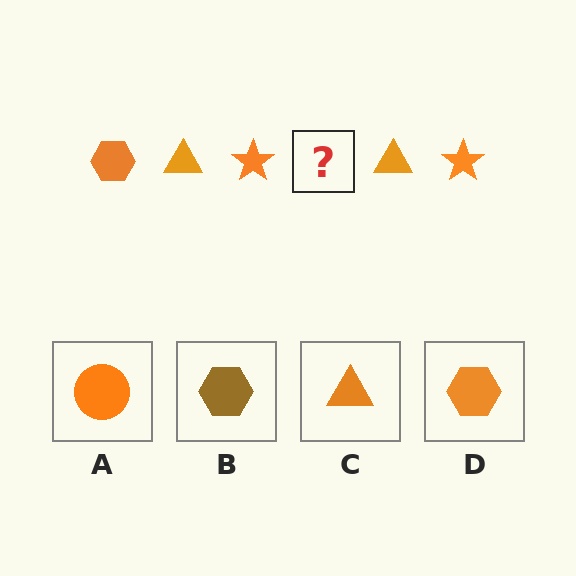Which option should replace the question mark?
Option D.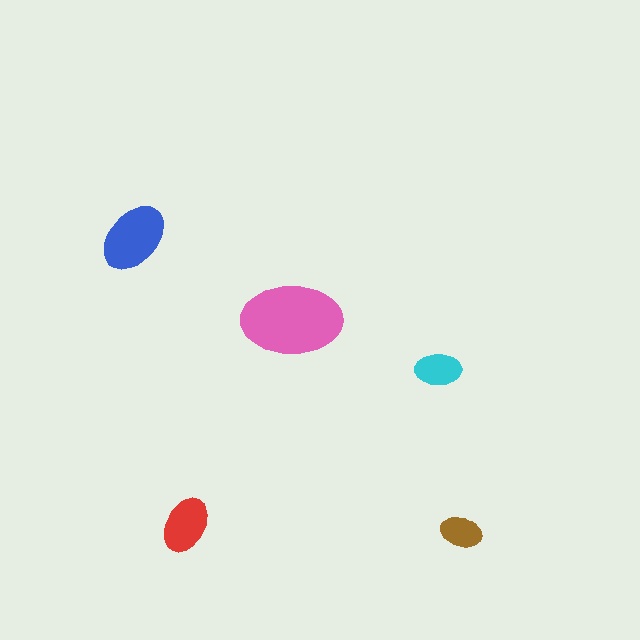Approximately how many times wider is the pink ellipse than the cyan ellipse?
About 2 times wider.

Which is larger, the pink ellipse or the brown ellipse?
The pink one.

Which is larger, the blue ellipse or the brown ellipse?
The blue one.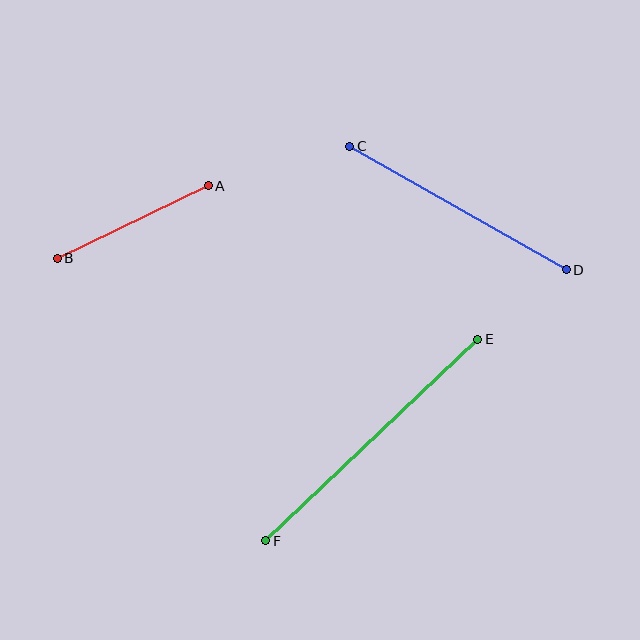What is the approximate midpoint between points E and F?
The midpoint is at approximately (372, 440) pixels.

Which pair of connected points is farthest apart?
Points E and F are farthest apart.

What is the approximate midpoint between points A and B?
The midpoint is at approximately (133, 222) pixels.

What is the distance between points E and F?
The distance is approximately 293 pixels.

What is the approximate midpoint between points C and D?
The midpoint is at approximately (458, 208) pixels.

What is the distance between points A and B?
The distance is approximately 168 pixels.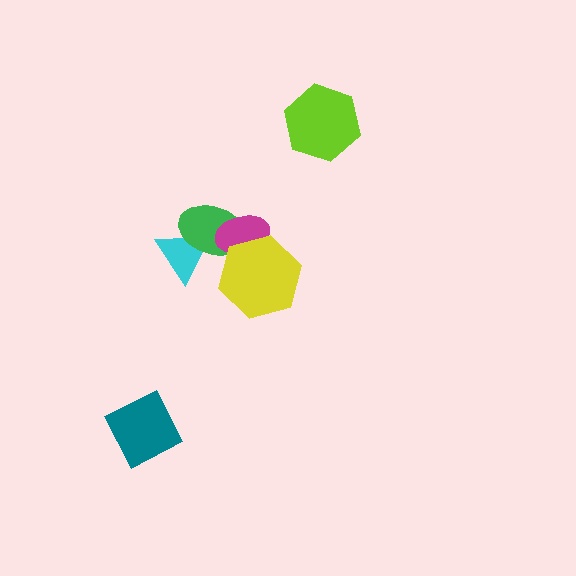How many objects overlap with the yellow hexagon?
2 objects overlap with the yellow hexagon.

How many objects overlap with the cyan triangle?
1 object overlaps with the cyan triangle.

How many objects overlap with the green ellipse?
3 objects overlap with the green ellipse.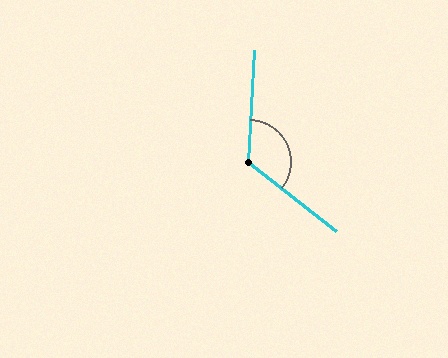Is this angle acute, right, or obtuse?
It is obtuse.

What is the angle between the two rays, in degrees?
Approximately 125 degrees.